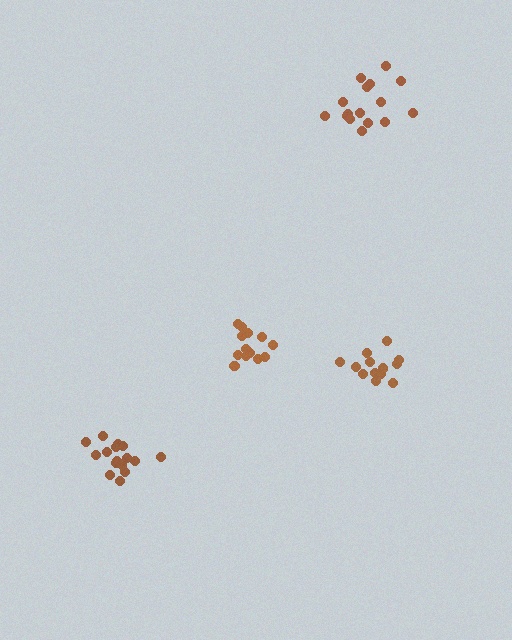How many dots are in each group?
Group 1: 13 dots, Group 2: 16 dots, Group 3: 13 dots, Group 4: 17 dots (59 total).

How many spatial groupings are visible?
There are 4 spatial groupings.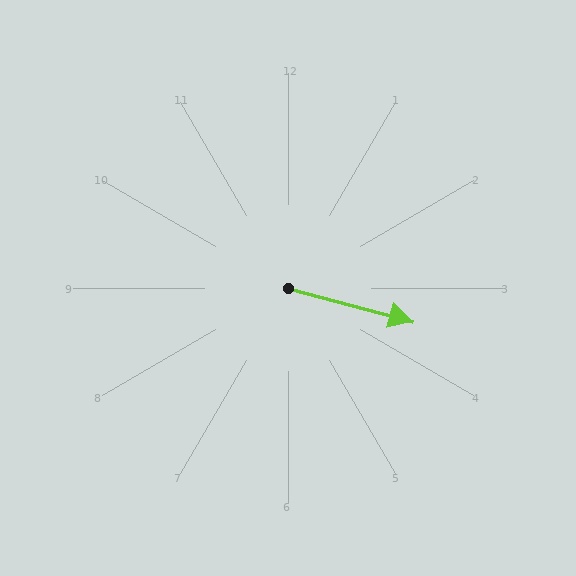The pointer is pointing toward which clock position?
Roughly 4 o'clock.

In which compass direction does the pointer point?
East.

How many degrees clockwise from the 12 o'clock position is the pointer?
Approximately 105 degrees.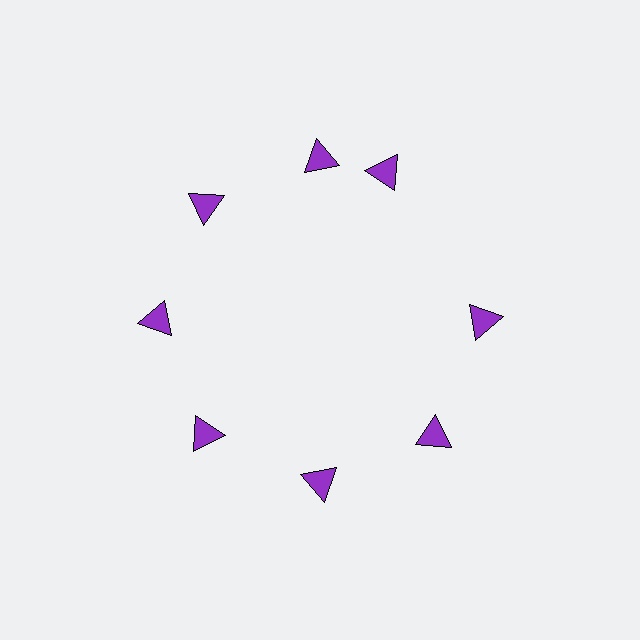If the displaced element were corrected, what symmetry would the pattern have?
It would have 8-fold rotational symmetry — the pattern would map onto itself every 45 degrees.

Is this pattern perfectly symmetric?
No. The 8 purple triangles are arranged in a ring, but one element near the 2 o'clock position is rotated out of alignment along the ring, breaking the 8-fold rotational symmetry.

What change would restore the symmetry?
The symmetry would be restored by rotating it back into even spacing with its neighbors so that all 8 triangles sit at equal angles and equal distance from the center.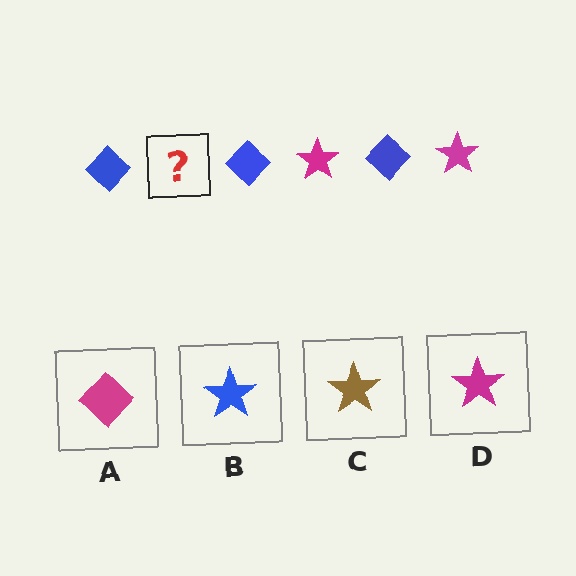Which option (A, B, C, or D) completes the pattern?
D.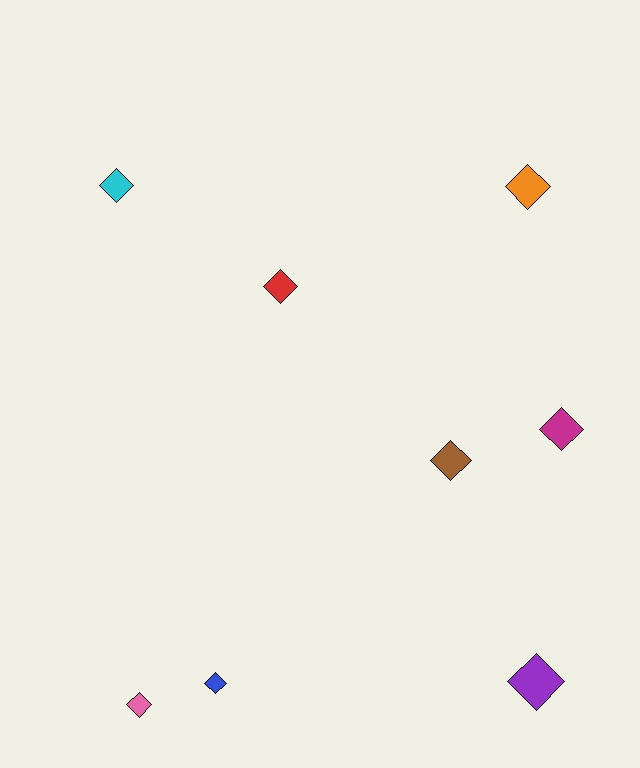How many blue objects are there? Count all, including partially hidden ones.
There is 1 blue object.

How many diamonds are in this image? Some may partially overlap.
There are 8 diamonds.